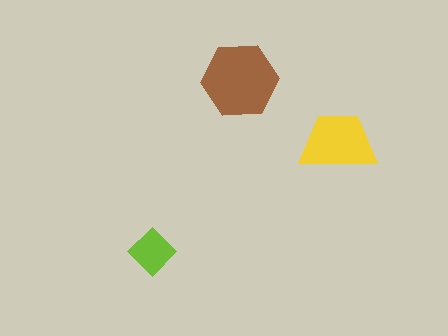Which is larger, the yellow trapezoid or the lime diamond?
The yellow trapezoid.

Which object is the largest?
The brown hexagon.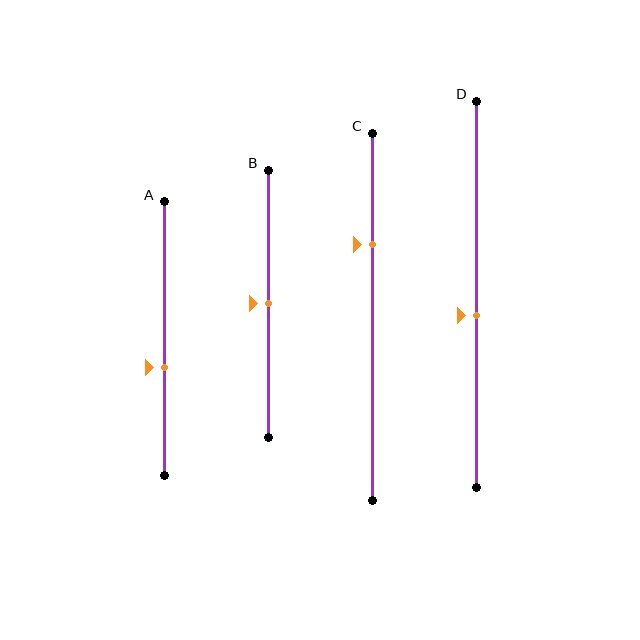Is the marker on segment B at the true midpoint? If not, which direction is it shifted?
Yes, the marker on segment B is at the true midpoint.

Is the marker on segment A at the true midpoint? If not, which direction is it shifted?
No, the marker on segment A is shifted downward by about 10% of the segment length.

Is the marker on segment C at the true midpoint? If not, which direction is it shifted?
No, the marker on segment C is shifted upward by about 20% of the segment length.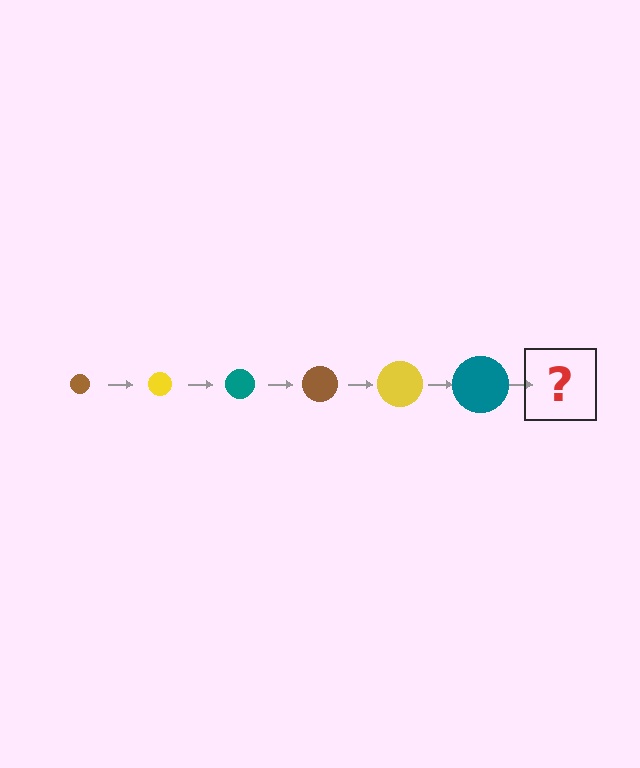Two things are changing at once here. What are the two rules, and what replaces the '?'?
The two rules are that the circle grows larger each step and the color cycles through brown, yellow, and teal. The '?' should be a brown circle, larger than the previous one.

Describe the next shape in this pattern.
It should be a brown circle, larger than the previous one.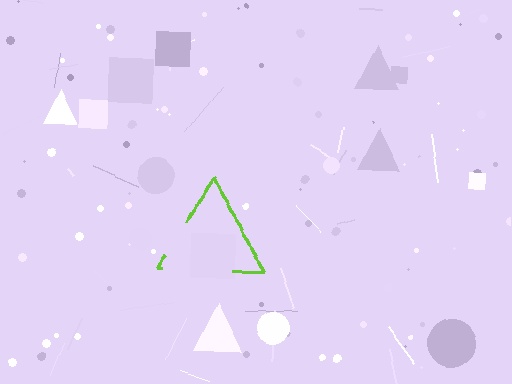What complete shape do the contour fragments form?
The contour fragments form a triangle.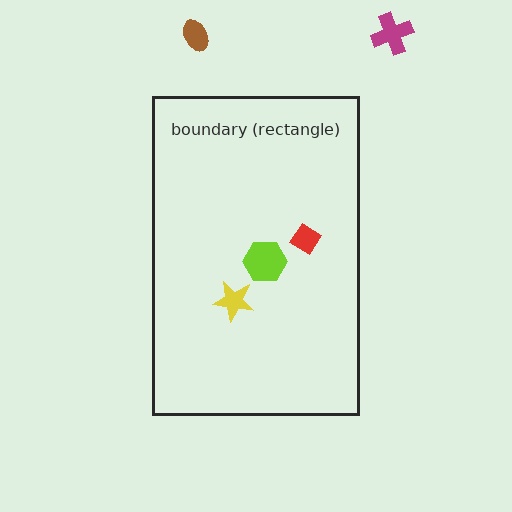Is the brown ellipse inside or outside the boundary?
Outside.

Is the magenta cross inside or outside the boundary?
Outside.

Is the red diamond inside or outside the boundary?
Inside.